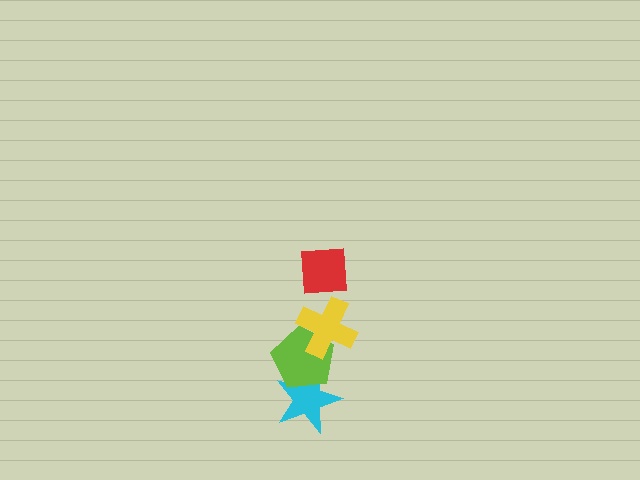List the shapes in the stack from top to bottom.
From top to bottom: the red square, the yellow cross, the lime pentagon, the cyan star.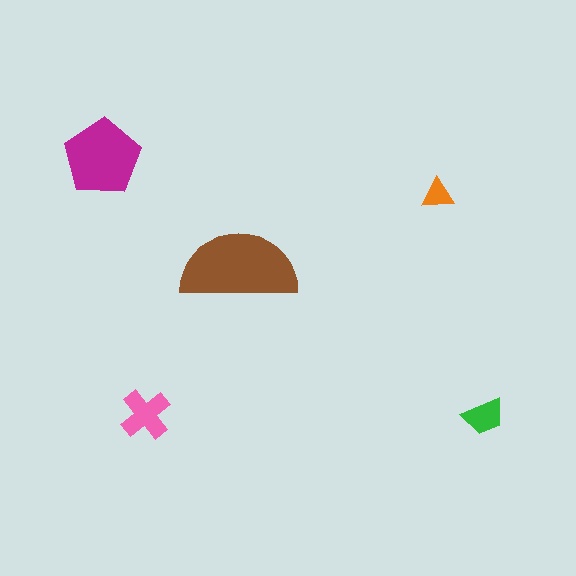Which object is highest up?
The magenta pentagon is topmost.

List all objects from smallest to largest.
The orange triangle, the green trapezoid, the pink cross, the magenta pentagon, the brown semicircle.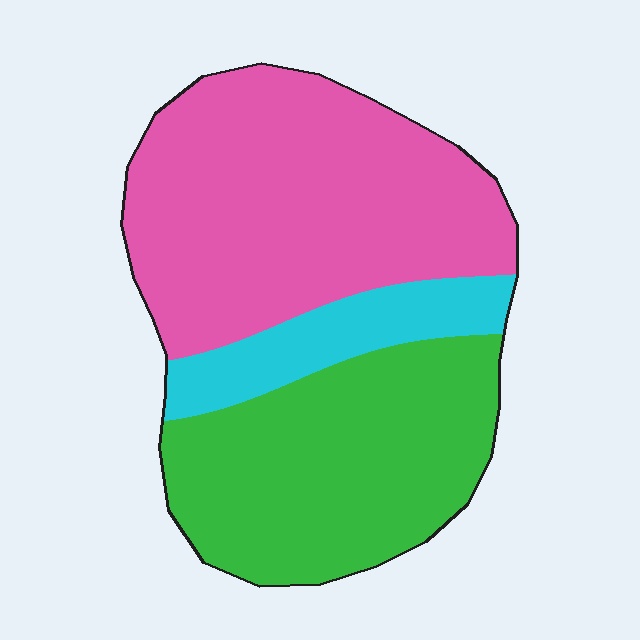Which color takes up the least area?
Cyan, at roughly 15%.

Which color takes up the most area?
Pink, at roughly 50%.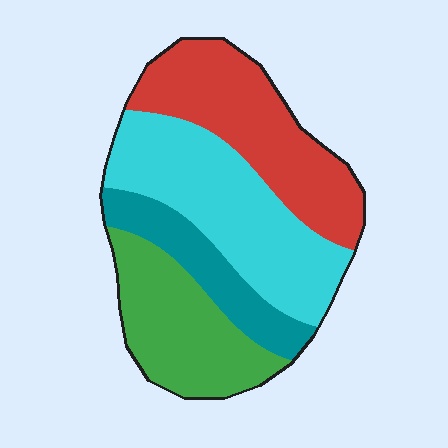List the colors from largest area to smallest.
From largest to smallest: cyan, red, green, teal.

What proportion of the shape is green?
Green covers around 25% of the shape.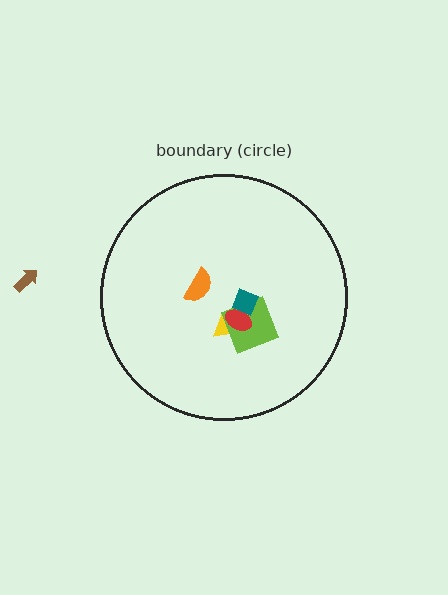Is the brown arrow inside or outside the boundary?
Outside.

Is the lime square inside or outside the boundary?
Inside.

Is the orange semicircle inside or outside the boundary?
Inside.